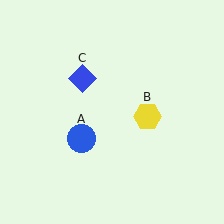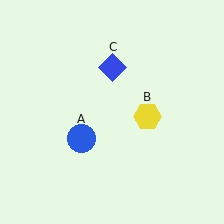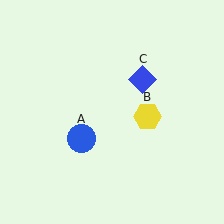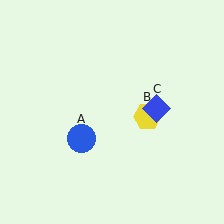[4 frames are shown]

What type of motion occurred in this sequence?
The blue diamond (object C) rotated clockwise around the center of the scene.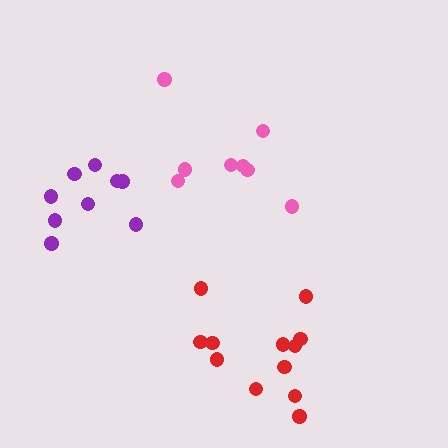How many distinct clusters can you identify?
There are 3 distinct clusters.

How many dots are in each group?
Group 1: 8 dots, Group 2: 9 dots, Group 3: 12 dots (29 total).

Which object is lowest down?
The red cluster is bottommost.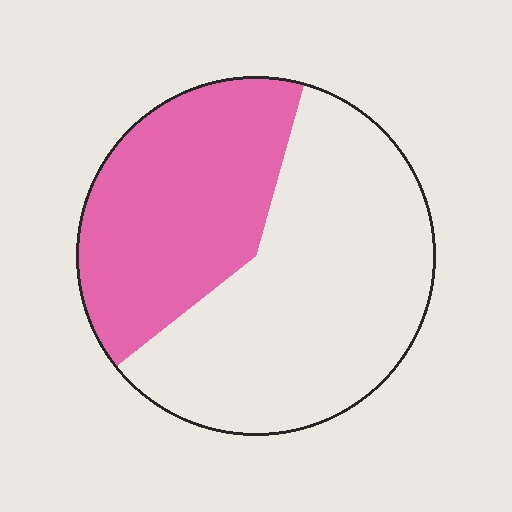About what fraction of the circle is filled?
About two fifths (2/5).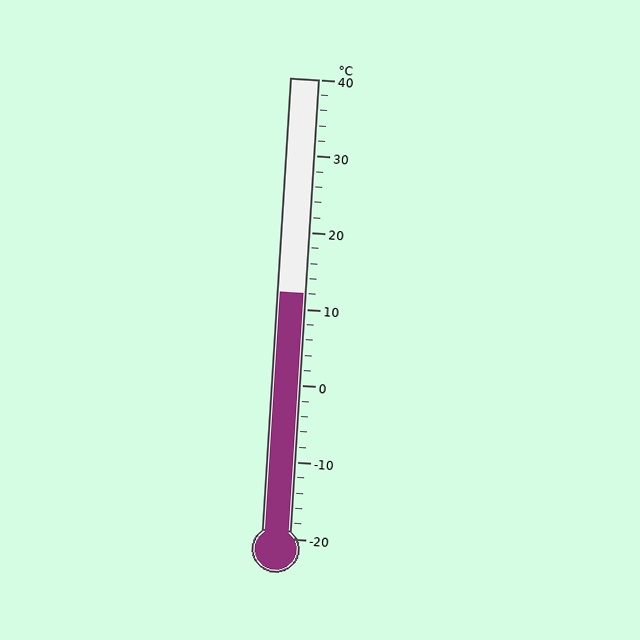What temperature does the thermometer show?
The thermometer shows approximately 12°C.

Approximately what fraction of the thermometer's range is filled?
The thermometer is filled to approximately 55% of its range.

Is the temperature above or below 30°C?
The temperature is below 30°C.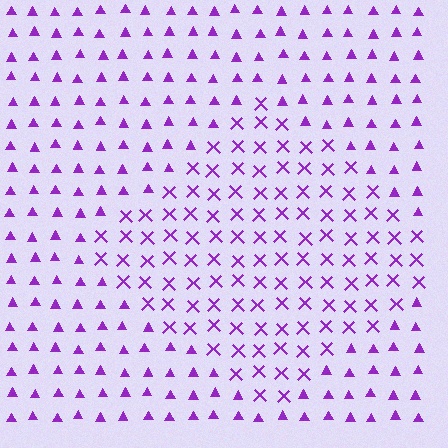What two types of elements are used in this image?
The image uses X marks inside the diamond region and triangles outside it.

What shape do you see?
I see a diamond.